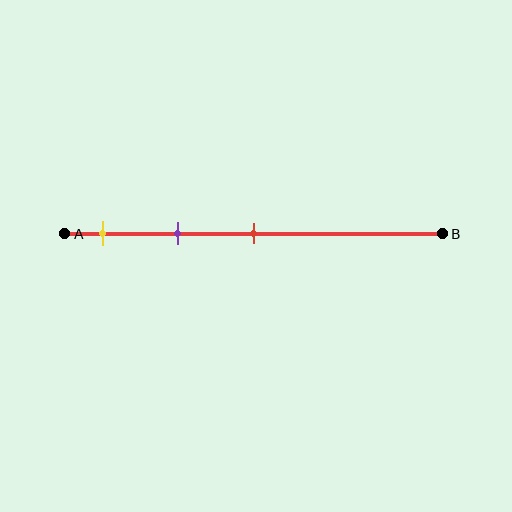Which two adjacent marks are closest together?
The yellow and purple marks are the closest adjacent pair.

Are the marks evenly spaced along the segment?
Yes, the marks are approximately evenly spaced.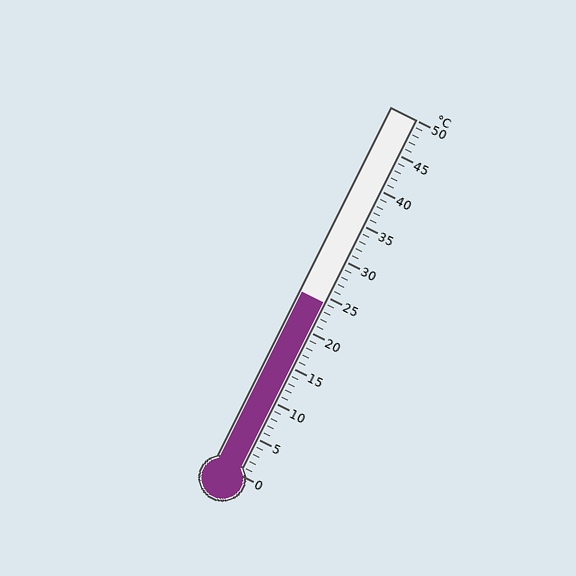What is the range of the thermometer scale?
The thermometer scale ranges from 0°C to 50°C.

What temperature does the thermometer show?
The thermometer shows approximately 24°C.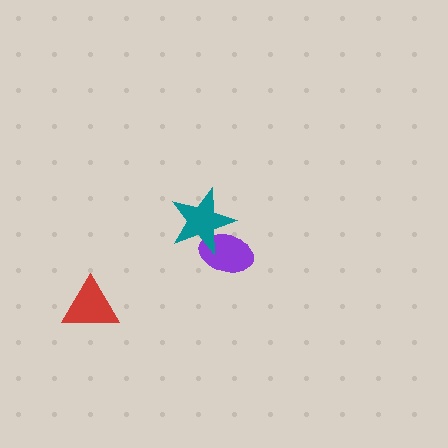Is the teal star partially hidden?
No, no other shape covers it.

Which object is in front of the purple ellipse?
The teal star is in front of the purple ellipse.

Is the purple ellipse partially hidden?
Yes, it is partially covered by another shape.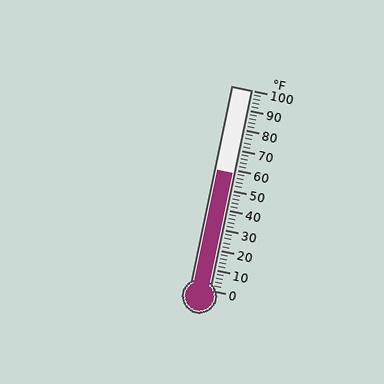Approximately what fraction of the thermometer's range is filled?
The thermometer is filled to approximately 60% of its range.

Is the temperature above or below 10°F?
The temperature is above 10°F.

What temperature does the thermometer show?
The thermometer shows approximately 58°F.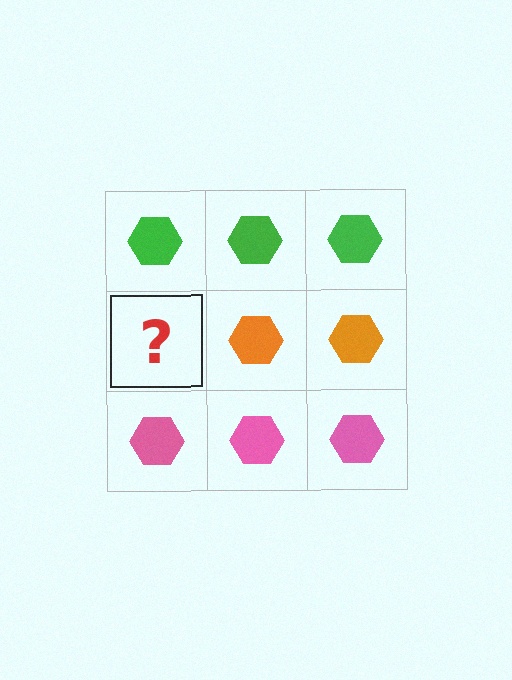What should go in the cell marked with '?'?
The missing cell should contain an orange hexagon.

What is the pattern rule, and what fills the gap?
The rule is that each row has a consistent color. The gap should be filled with an orange hexagon.